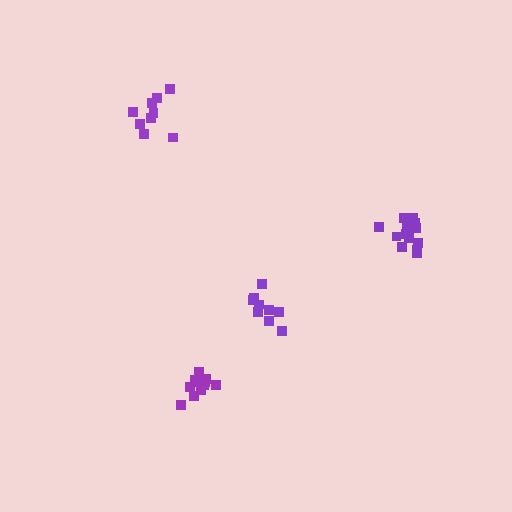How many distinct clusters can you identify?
There are 4 distinct clusters.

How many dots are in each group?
Group 1: 15 dots, Group 2: 9 dots, Group 3: 12 dots, Group 4: 9 dots (45 total).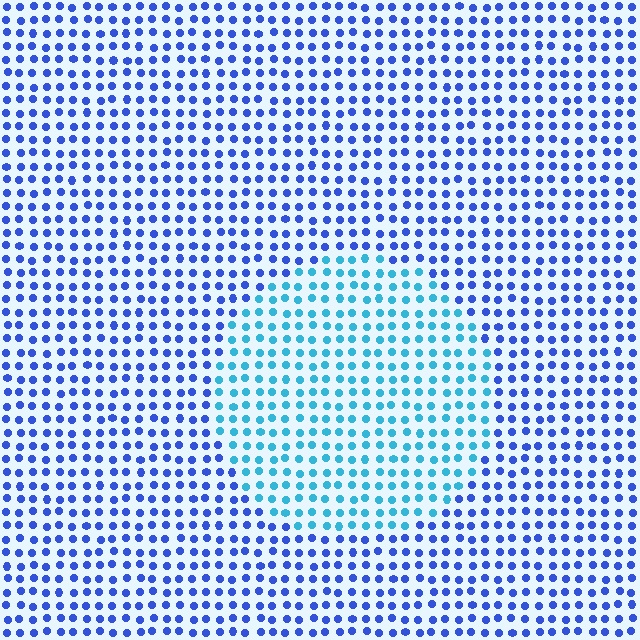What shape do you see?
I see a circle.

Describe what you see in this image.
The image is filled with small blue elements in a uniform arrangement. A circle-shaped region is visible where the elements are tinted to a slightly different hue, forming a subtle color boundary.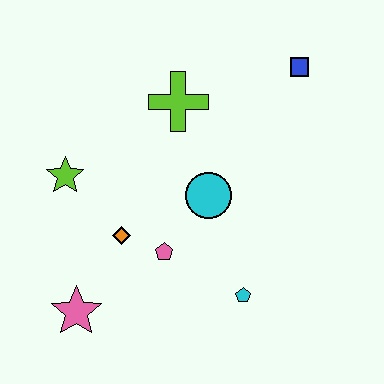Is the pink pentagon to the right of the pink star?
Yes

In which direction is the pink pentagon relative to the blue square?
The pink pentagon is below the blue square.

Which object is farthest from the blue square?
The pink star is farthest from the blue square.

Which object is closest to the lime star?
The orange diamond is closest to the lime star.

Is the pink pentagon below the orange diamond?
Yes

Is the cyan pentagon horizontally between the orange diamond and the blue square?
Yes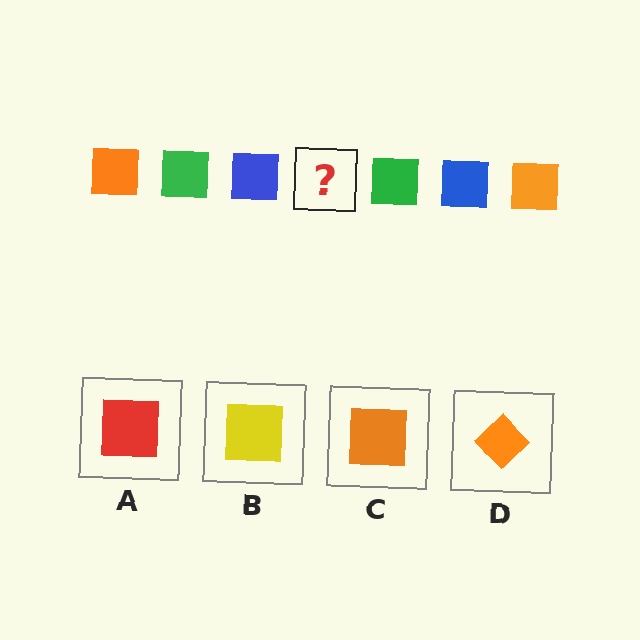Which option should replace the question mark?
Option C.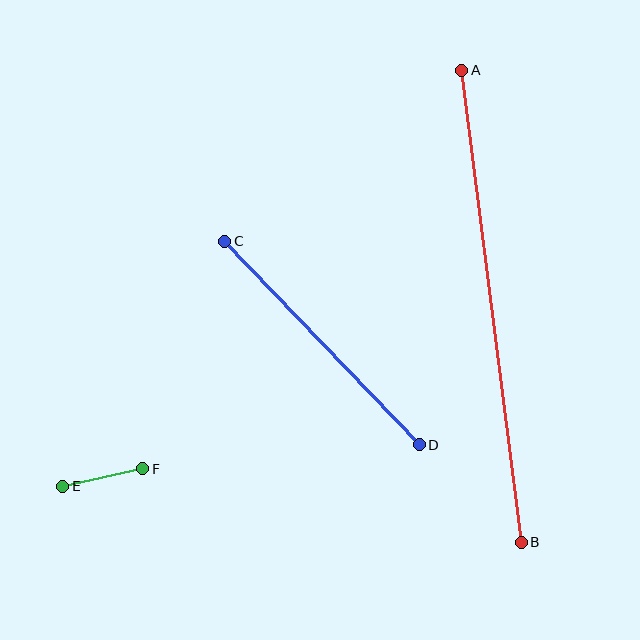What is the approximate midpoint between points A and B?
The midpoint is at approximately (491, 306) pixels.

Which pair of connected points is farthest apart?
Points A and B are farthest apart.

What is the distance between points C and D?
The distance is approximately 282 pixels.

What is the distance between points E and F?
The distance is approximately 82 pixels.